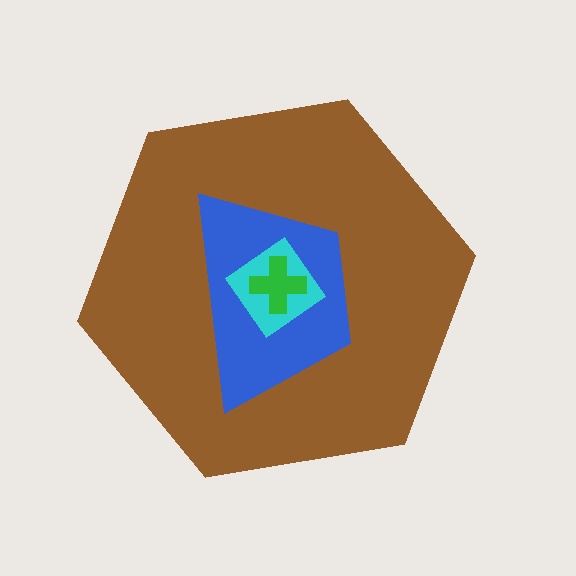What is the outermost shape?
The brown hexagon.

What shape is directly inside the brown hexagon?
The blue trapezoid.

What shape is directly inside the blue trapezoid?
The cyan diamond.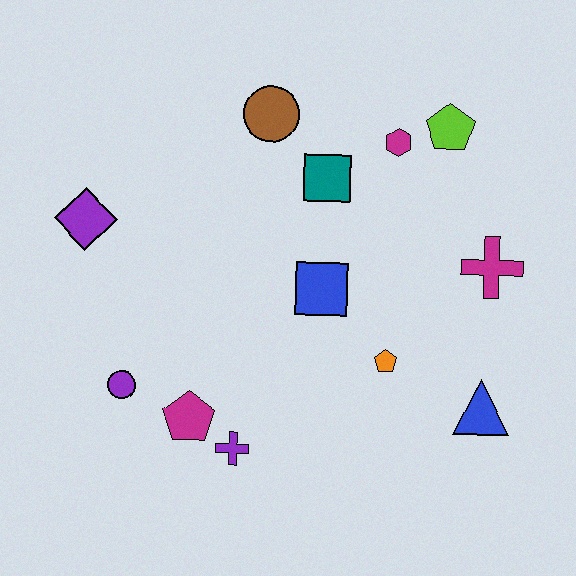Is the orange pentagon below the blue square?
Yes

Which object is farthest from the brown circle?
The blue triangle is farthest from the brown circle.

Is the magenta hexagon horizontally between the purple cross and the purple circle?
No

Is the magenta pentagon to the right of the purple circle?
Yes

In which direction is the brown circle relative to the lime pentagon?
The brown circle is to the left of the lime pentagon.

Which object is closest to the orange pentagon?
The blue square is closest to the orange pentagon.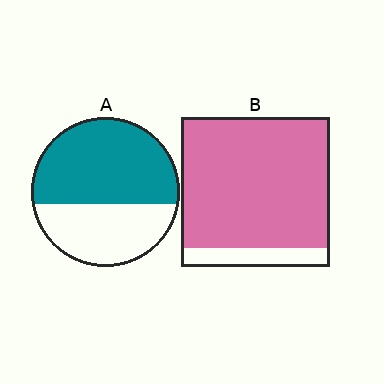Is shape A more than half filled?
Yes.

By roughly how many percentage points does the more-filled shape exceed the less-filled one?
By roughly 25 percentage points (B over A).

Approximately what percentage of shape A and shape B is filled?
A is approximately 60% and B is approximately 85%.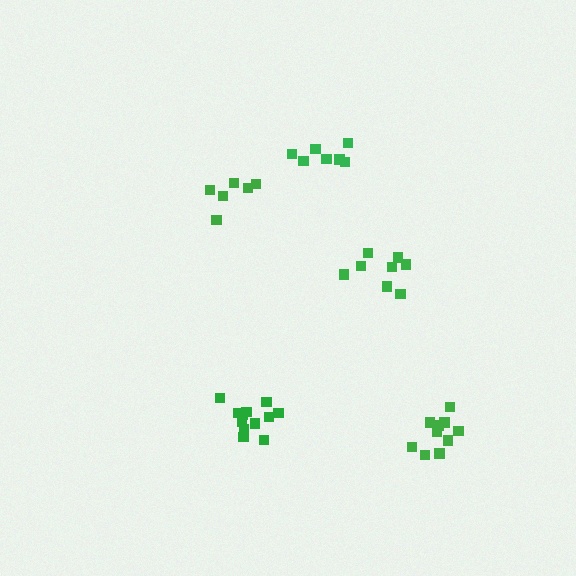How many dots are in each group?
Group 1: 7 dots, Group 2: 12 dots, Group 3: 6 dots, Group 4: 8 dots, Group 5: 10 dots (43 total).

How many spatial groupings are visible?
There are 5 spatial groupings.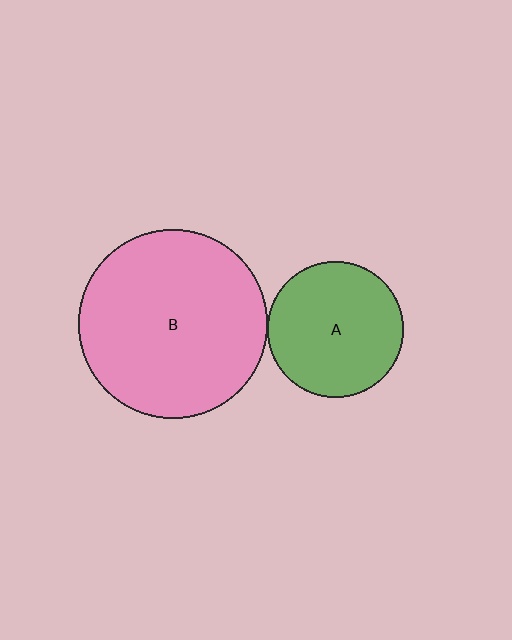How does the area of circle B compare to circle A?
Approximately 1.9 times.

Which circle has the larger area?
Circle B (pink).